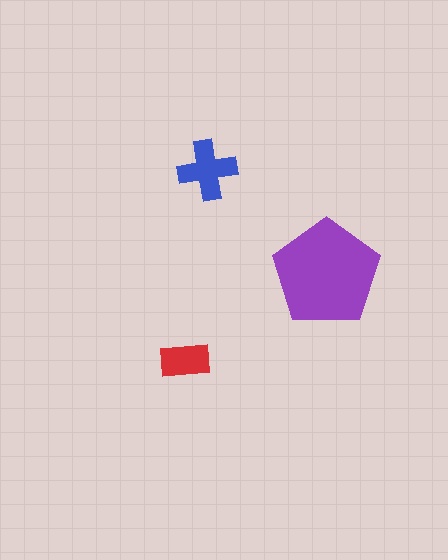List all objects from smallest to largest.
The red rectangle, the blue cross, the purple pentagon.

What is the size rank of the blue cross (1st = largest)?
2nd.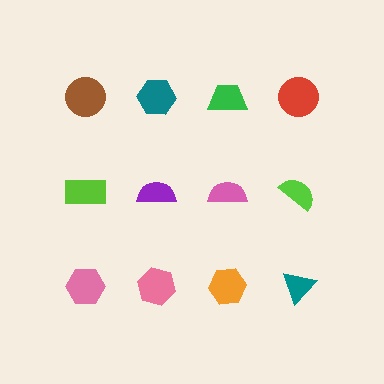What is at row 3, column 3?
An orange hexagon.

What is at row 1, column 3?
A green trapezoid.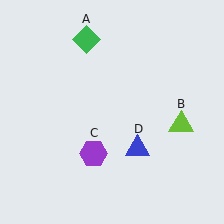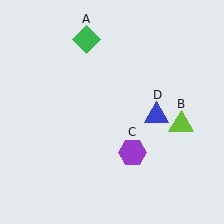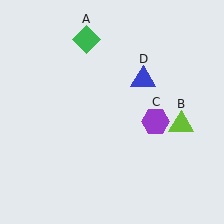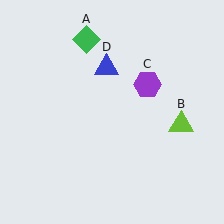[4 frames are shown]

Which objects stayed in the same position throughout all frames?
Green diamond (object A) and lime triangle (object B) remained stationary.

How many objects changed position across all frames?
2 objects changed position: purple hexagon (object C), blue triangle (object D).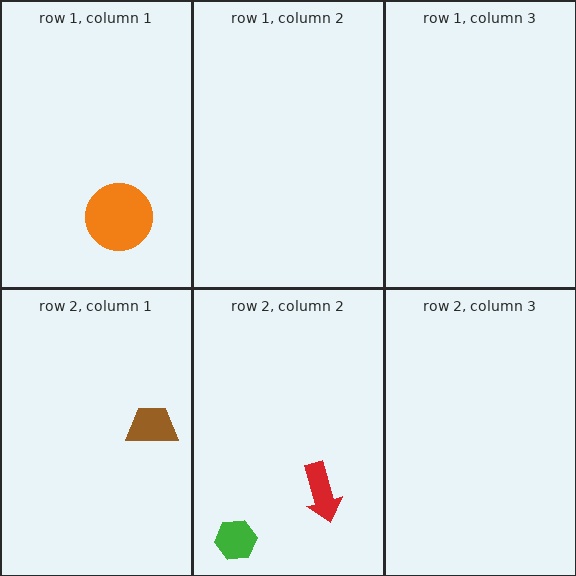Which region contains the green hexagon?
The row 2, column 2 region.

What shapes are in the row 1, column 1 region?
The orange circle.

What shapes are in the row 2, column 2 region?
The green hexagon, the red arrow.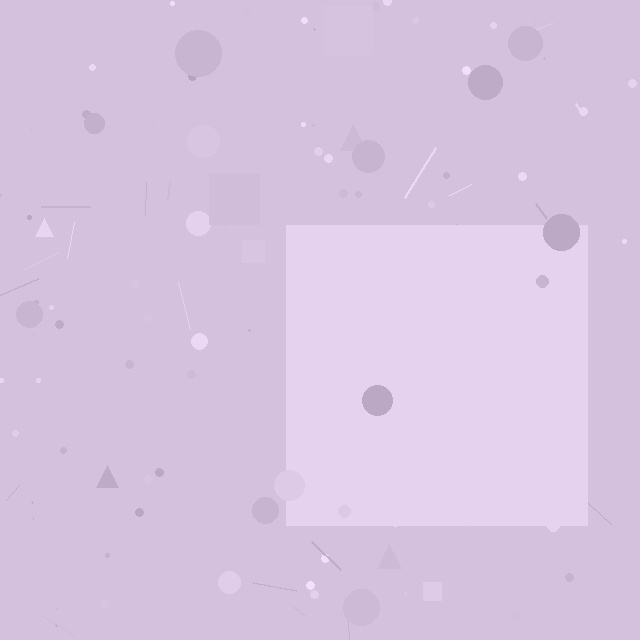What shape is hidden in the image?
A square is hidden in the image.